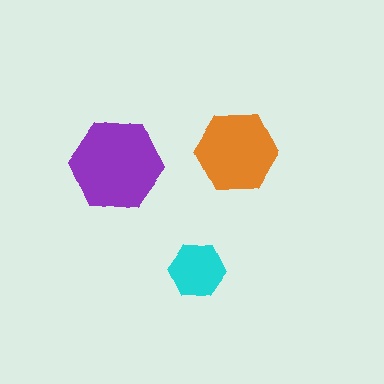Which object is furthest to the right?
The orange hexagon is rightmost.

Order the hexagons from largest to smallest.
the purple one, the orange one, the cyan one.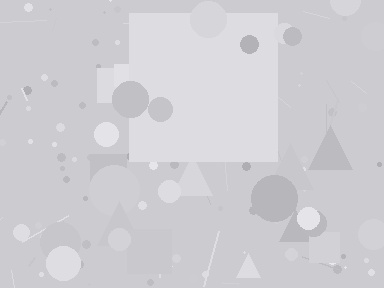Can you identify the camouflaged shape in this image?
The camouflaged shape is a square.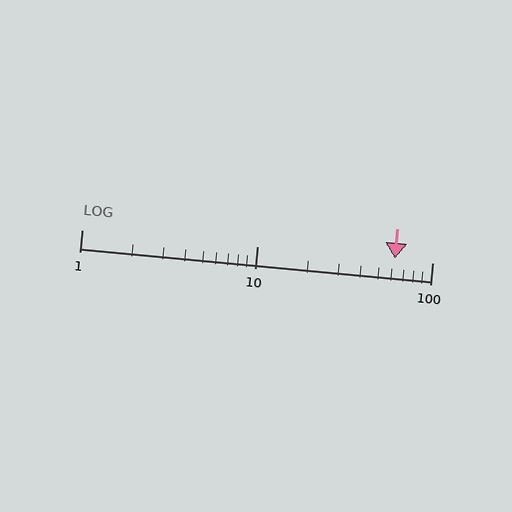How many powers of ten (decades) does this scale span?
The scale spans 2 decades, from 1 to 100.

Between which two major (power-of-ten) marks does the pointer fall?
The pointer is between 10 and 100.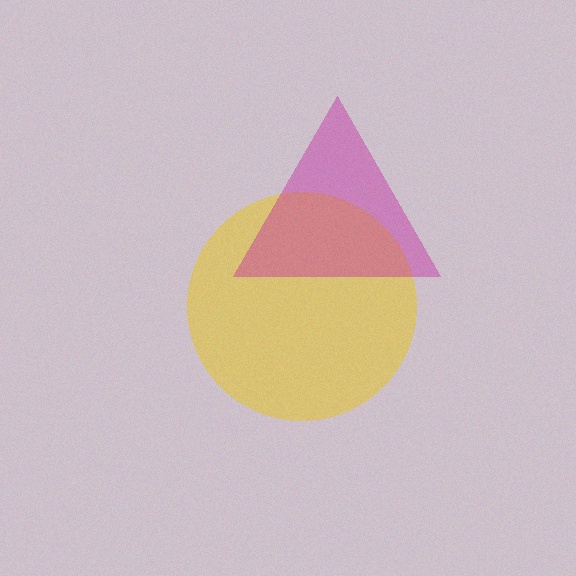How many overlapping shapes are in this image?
There are 2 overlapping shapes in the image.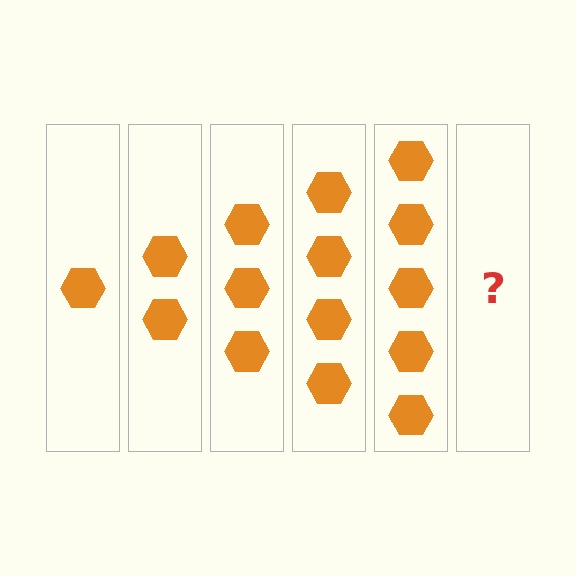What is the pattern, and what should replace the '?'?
The pattern is that each step adds one more hexagon. The '?' should be 6 hexagons.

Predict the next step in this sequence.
The next step is 6 hexagons.